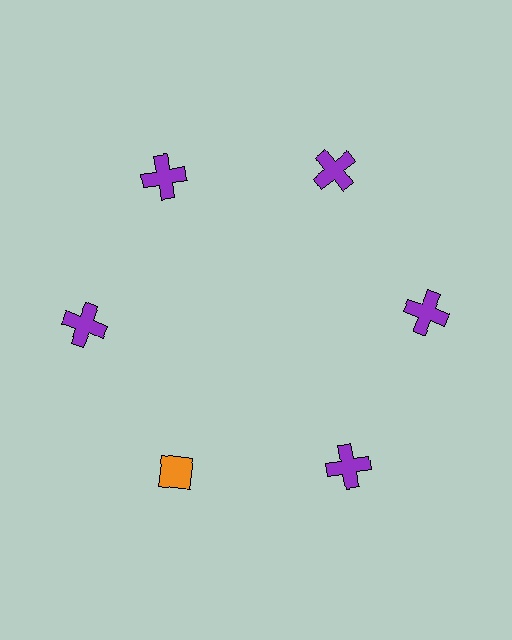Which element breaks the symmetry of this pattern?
The orange diamond at roughly the 7 o'clock position breaks the symmetry. All other shapes are purple crosses.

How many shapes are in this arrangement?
There are 6 shapes arranged in a ring pattern.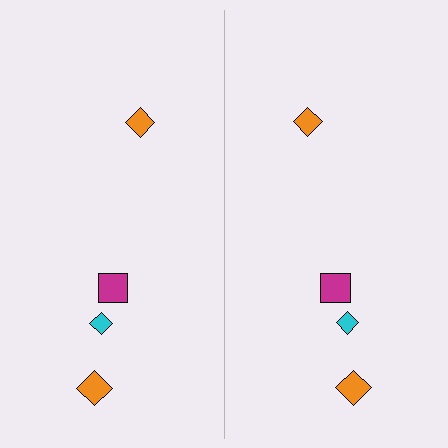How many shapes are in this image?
There are 8 shapes in this image.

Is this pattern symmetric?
Yes, this pattern has bilateral (reflection) symmetry.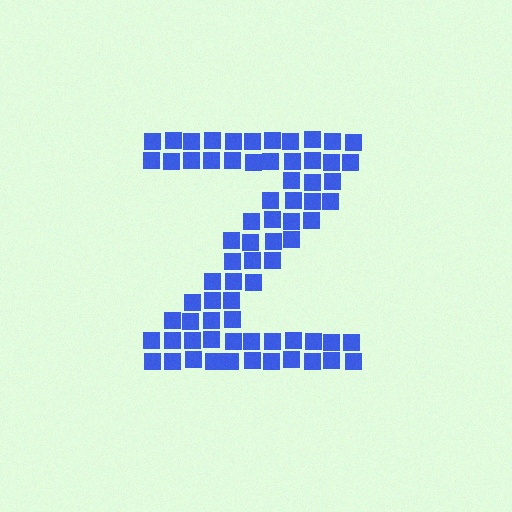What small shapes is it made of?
It is made of small squares.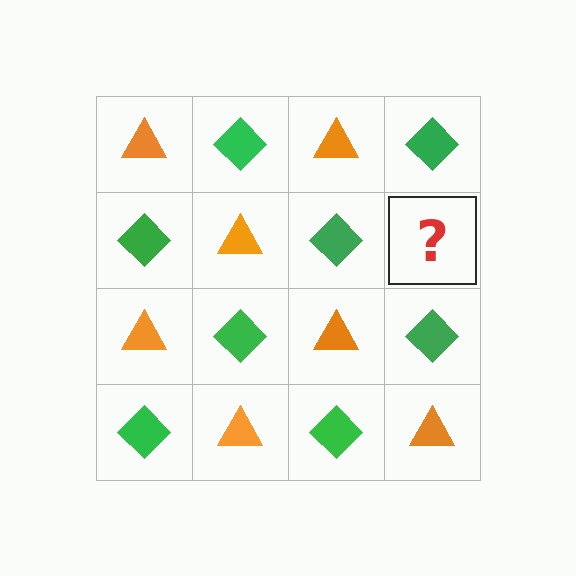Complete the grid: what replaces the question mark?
The question mark should be replaced with an orange triangle.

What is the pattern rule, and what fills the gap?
The rule is that it alternates orange triangle and green diamond in a checkerboard pattern. The gap should be filled with an orange triangle.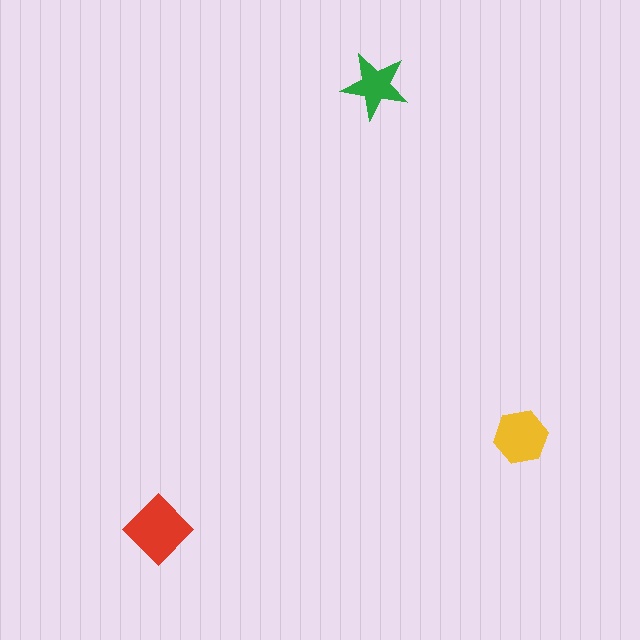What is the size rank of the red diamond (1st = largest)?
1st.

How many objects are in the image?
There are 3 objects in the image.